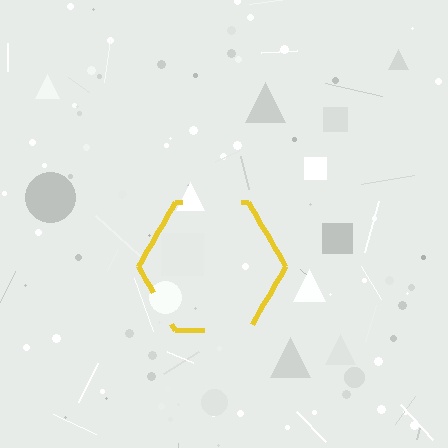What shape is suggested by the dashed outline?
The dashed outline suggests a hexagon.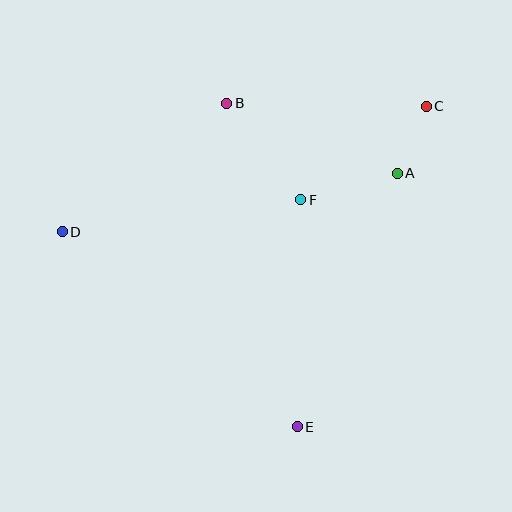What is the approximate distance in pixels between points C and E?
The distance between C and E is approximately 346 pixels.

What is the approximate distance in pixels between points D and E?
The distance between D and E is approximately 305 pixels.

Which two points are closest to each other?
Points A and C are closest to each other.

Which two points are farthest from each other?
Points C and D are farthest from each other.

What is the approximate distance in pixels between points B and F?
The distance between B and F is approximately 122 pixels.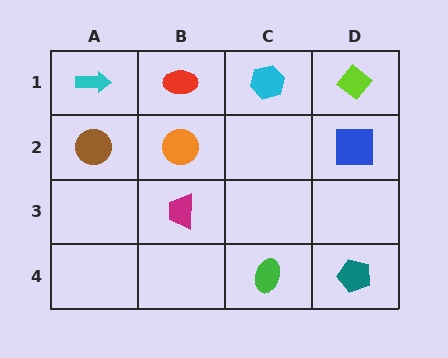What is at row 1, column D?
A lime diamond.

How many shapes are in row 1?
4 shapes.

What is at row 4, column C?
A green ellipse.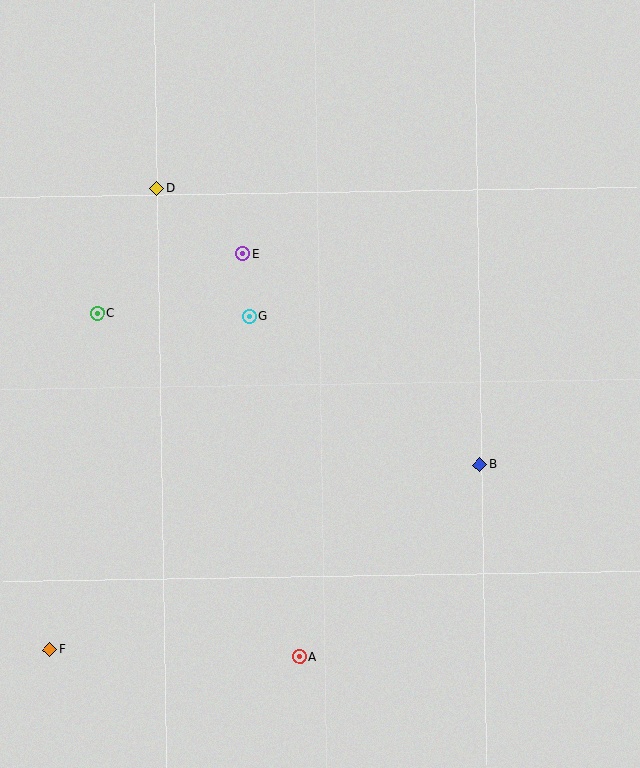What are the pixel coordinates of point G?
Point G is at (249, 316).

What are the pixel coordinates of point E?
Point E is at (243, 254).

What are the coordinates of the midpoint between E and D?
The midpoint between E and D is at (200, 221).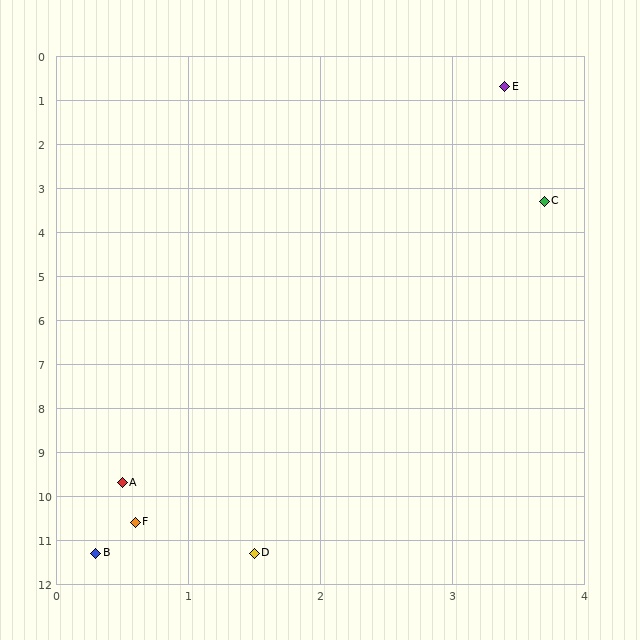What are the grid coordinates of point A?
Point A is at approximately (0.5, 9.7).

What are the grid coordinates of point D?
Point D is at approximately (1.5, 11.3).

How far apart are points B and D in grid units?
Points B and D are about 1.2 grid units apart.